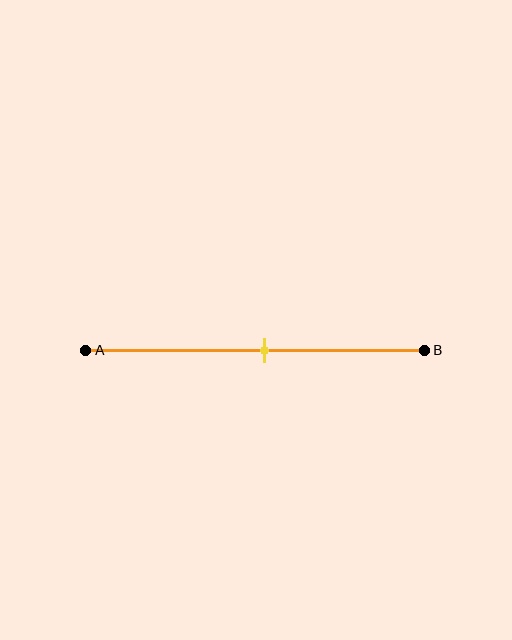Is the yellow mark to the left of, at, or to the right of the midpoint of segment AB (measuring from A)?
The yellow mark is approximately at the midpoint of segment AB.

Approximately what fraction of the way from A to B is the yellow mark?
The yellow mark is approximately 55% of the way from A to B.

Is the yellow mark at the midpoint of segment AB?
Yes, the mark is approximately at the midpoint.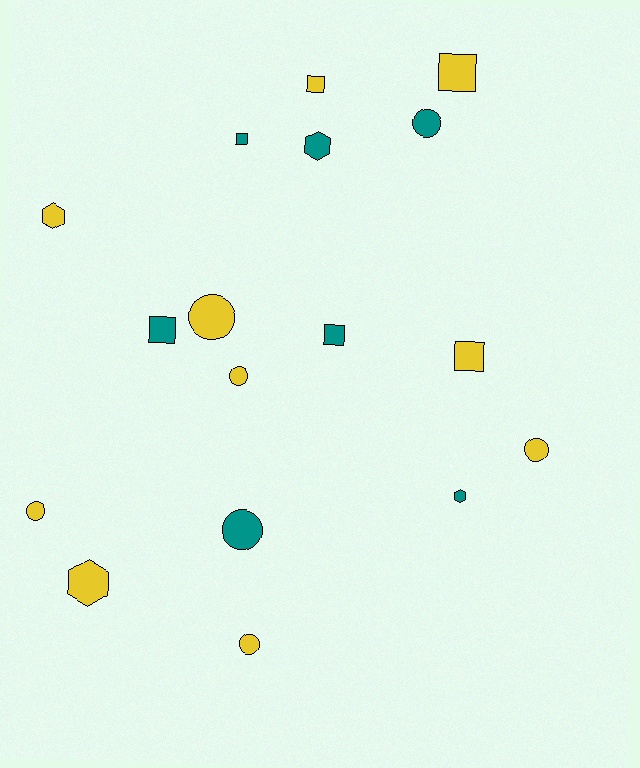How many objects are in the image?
There are 17 objects.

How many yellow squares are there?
There are 3 yellow squares.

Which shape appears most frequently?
Circle, with 7 objects.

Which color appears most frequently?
Yellow, with 10 objects.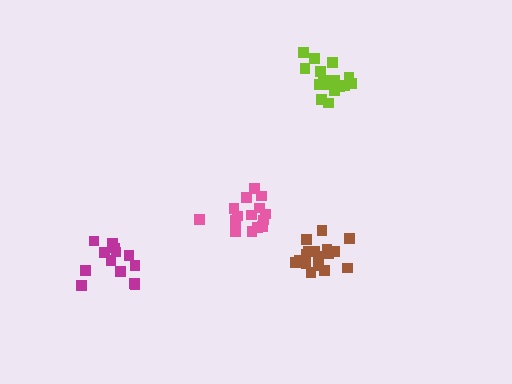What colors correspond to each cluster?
The clusters are colored: lime, magenta, brown, pink.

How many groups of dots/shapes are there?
There are 4 groups.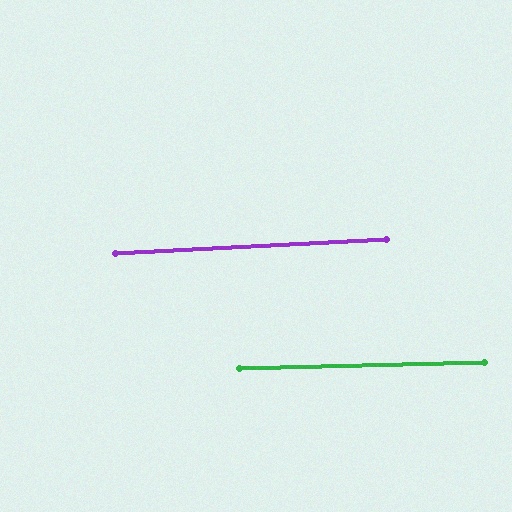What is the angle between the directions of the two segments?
Approximately 1 degree.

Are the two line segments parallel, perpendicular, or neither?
Parallel — their directions differ by only 1.5°.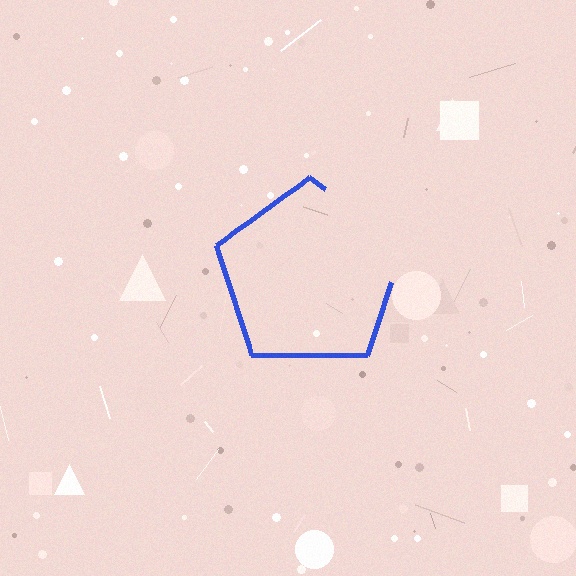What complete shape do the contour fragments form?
The contour fragments form a pentagon.